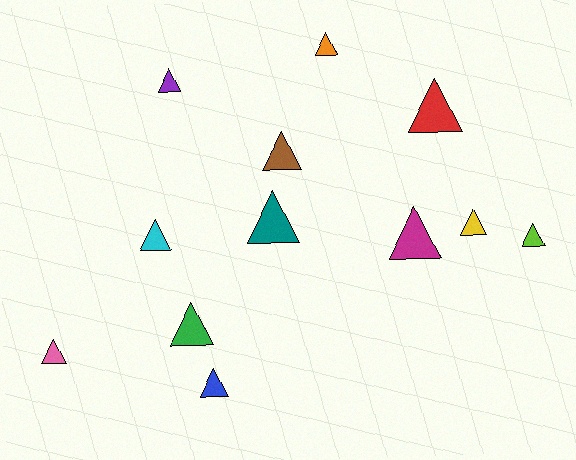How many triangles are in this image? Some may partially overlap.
There are 12 triangles.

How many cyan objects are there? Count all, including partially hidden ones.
There is 1 cyan object.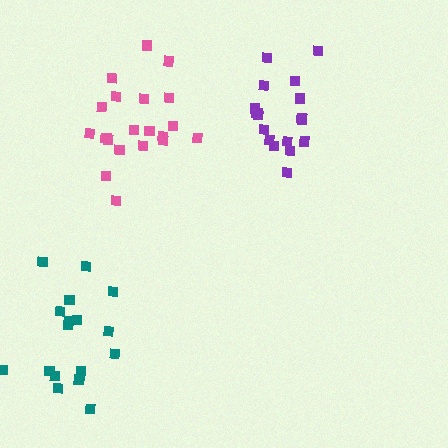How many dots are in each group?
Group 1: 17 dots, Group 2: 17 dots, Group 3: 20 dots (54 total).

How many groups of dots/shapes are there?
There are 3 groups.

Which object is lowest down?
The teal cluster is bottommost.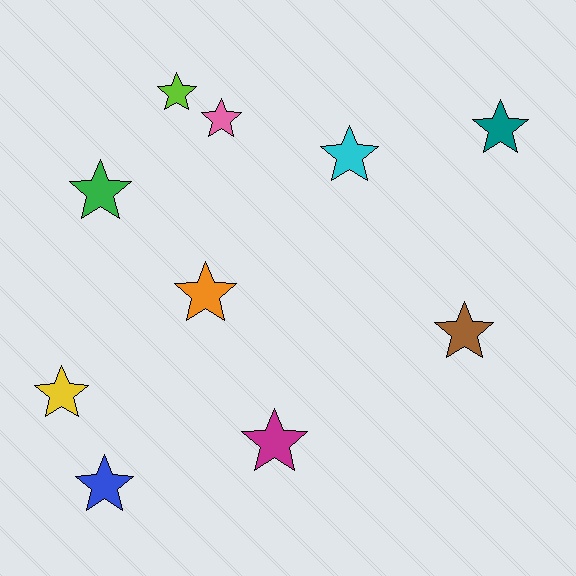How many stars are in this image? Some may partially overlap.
There are 10 stars.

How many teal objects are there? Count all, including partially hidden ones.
There is 1 teal object.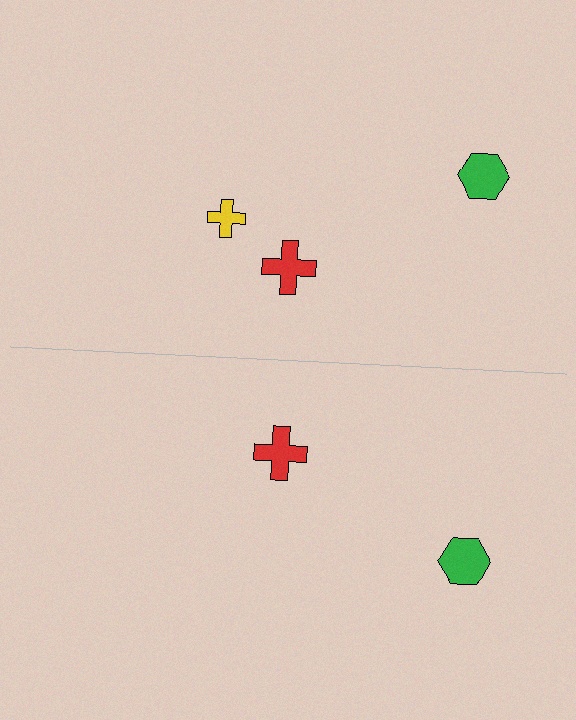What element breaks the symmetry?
A yellow cross is missing from the bottom side.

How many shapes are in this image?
There are 5 shapes in this image.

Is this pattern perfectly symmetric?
No, the pattern is not perfectly symmetric. A yellow cross is missing from the bottom side.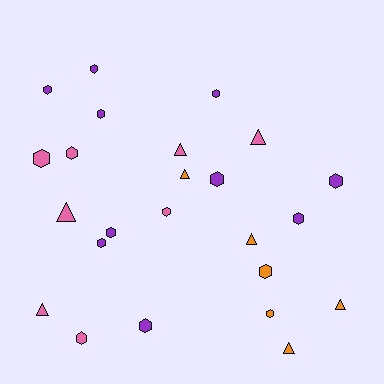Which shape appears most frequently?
Hexagon, with 16 objects.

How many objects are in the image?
There are 24 objects.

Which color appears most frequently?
Purple, with 10 objects.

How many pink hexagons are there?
There are 4 pink hexagons.